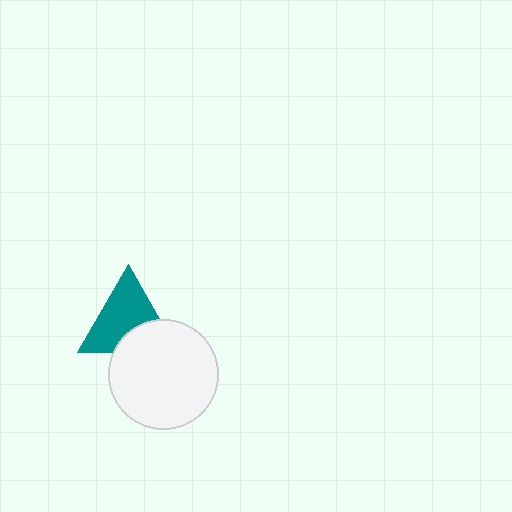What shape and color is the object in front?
The object in front is a white circle.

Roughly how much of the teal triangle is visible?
Most of it is visible (roughly 68%).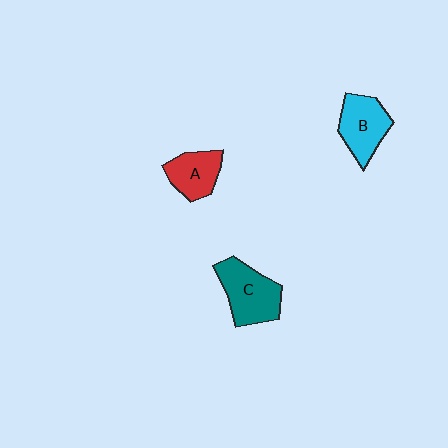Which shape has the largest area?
Shape C (teal).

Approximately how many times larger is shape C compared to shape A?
Approximately 1.4 times.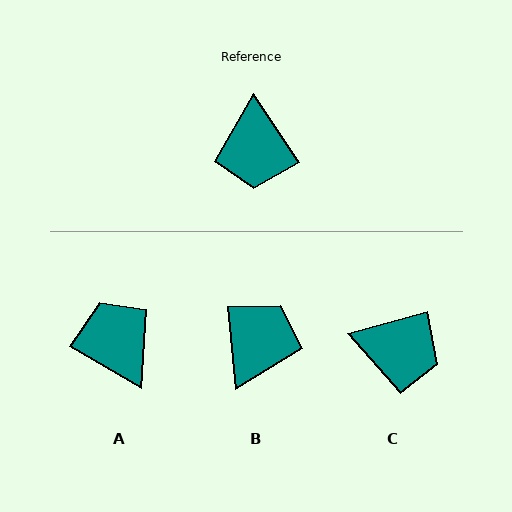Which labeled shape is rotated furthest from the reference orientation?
A, about 154 degrees away.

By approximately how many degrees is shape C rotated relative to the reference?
Approximately 72 degrees counter-clockwise.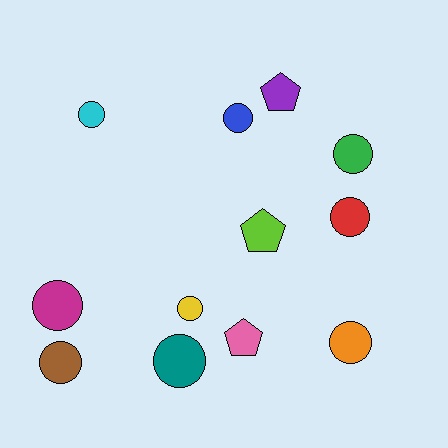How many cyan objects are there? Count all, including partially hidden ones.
There is 1 cyan object.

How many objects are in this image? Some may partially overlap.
There are 12 objects.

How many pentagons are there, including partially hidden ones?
There are 3 pentagons.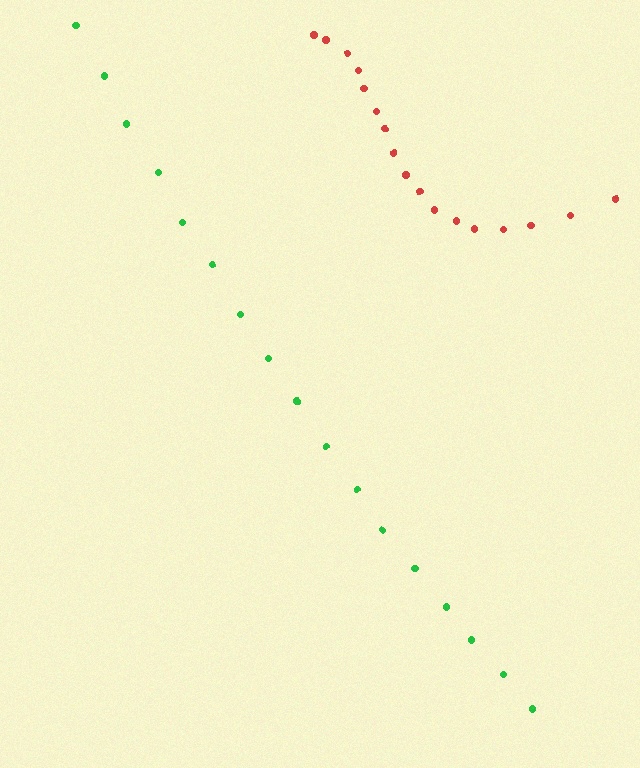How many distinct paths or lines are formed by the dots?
There are 2 distinct paths.